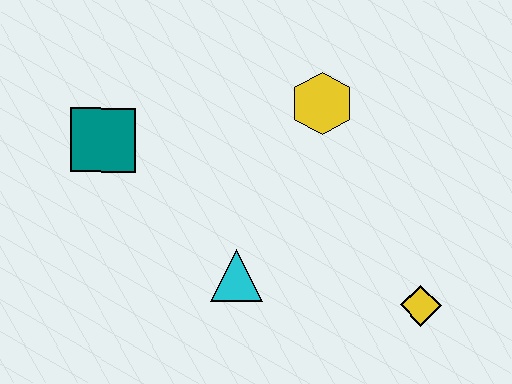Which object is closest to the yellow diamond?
The cyan triangle is closest to the yellow diamond.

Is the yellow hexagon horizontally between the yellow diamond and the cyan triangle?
Yes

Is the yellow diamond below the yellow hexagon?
Yes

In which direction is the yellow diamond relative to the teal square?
The yellow diamond is to the right of the teal square.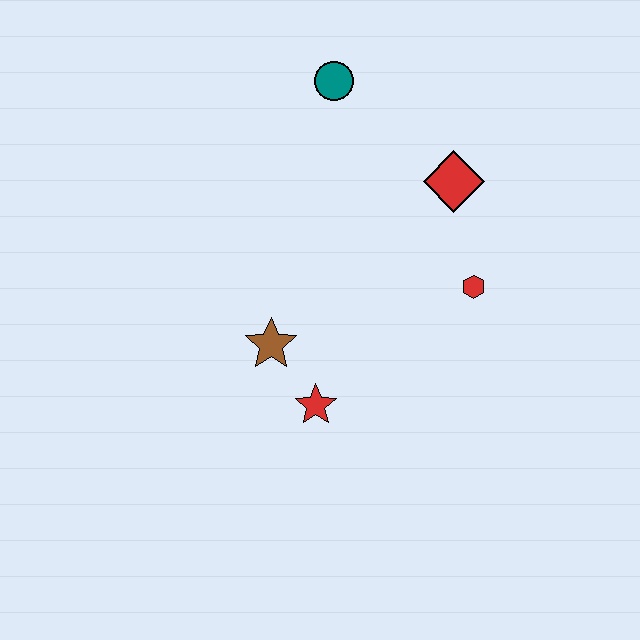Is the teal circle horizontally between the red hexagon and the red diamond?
No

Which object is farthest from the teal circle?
The red star is farthest from the teal circle.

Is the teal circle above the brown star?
Yes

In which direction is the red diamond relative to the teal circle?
The red diamond is to the right of the teal circle.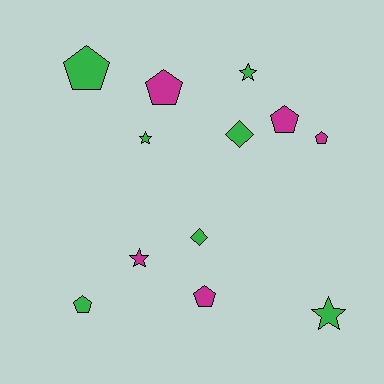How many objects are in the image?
There are 12 objects.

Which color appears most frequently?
Green, with 7 objects.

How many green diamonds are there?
There are 2 green diamonds.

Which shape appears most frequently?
Pentagon, with 6 objects.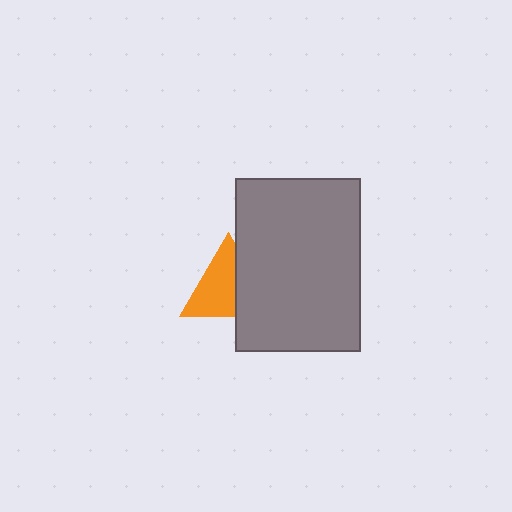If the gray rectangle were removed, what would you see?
You would see the complete orange triangle.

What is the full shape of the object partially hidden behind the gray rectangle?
The partially hidden object is an orange triangle.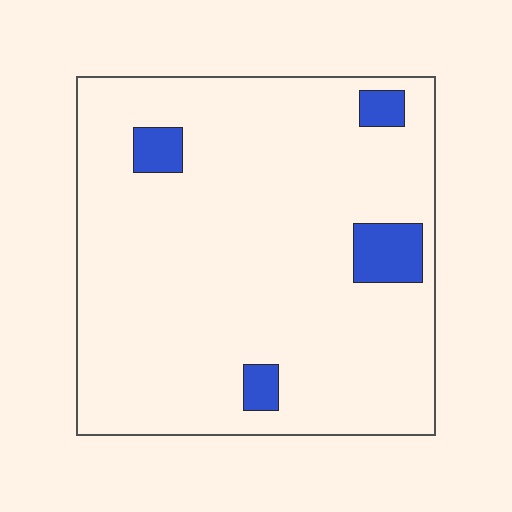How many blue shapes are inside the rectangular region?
4.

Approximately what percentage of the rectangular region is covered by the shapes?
Approximately 10%.